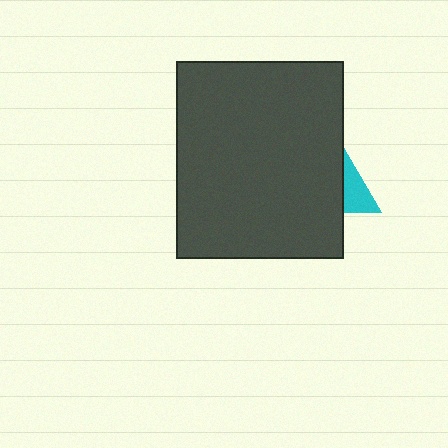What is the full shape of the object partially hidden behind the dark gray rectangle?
The partially hidden object is a cyan triangle.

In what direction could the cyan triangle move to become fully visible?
The cyan triangle could move right. That would shift it out from behind the dark gray rectangle entirely.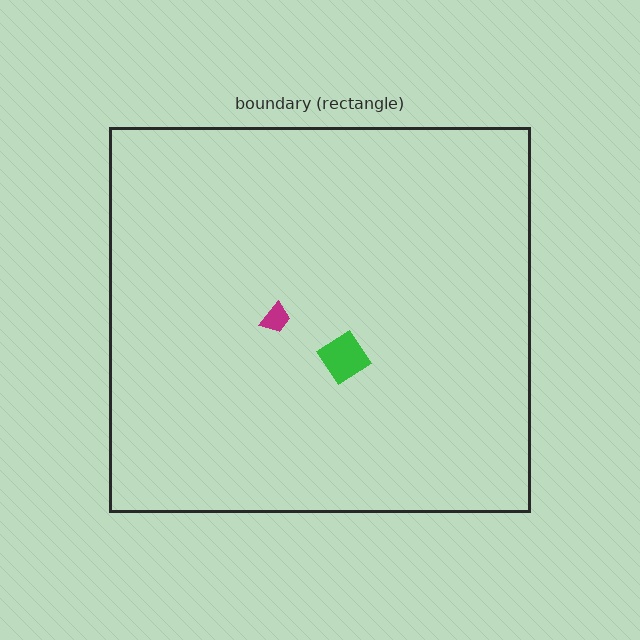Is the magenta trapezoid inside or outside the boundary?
Inside.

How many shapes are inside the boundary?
2 inside, 0 outside.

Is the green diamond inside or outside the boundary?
Inside.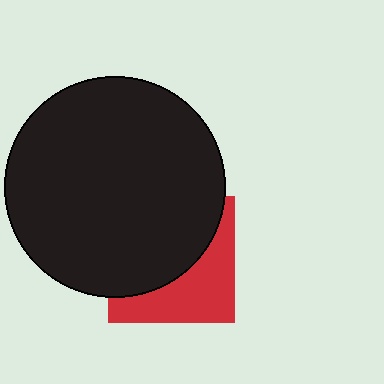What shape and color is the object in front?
The object in front is a black circle.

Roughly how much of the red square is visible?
A small part of it is visible (roughly 42%).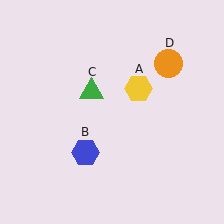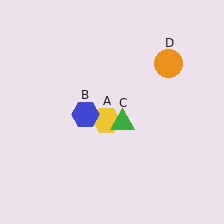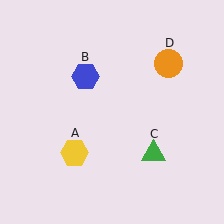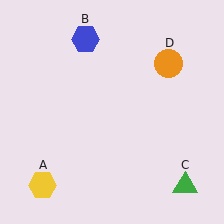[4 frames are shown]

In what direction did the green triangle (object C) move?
The green triangle (object C) moved down and to the right.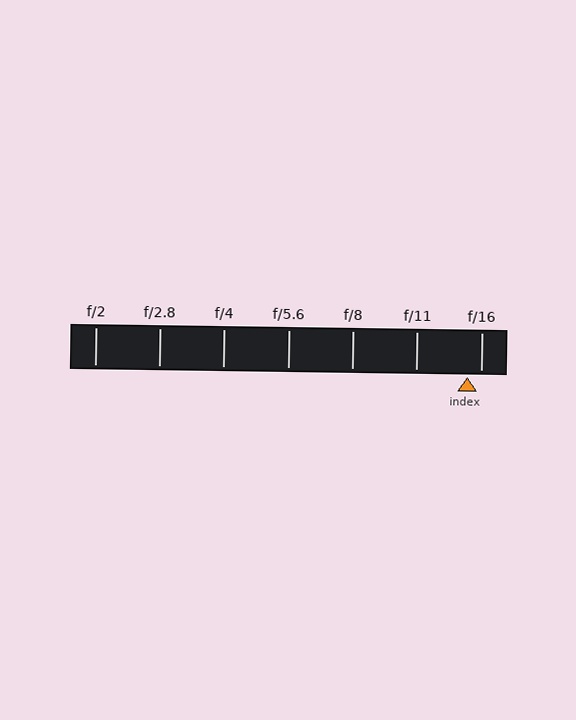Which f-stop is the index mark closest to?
The index mark is closest to f/16.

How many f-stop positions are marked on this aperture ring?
There are 7 f-stop positions marked.